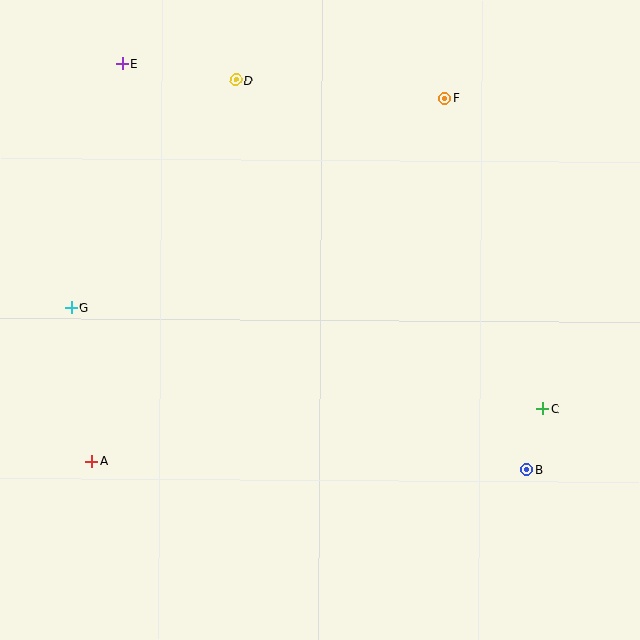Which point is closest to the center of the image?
Point C at (543, 409) is closest to the center.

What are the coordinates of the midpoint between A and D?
The midpoint between A and D is at (164, 271).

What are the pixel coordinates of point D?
Point D is at (236, 80).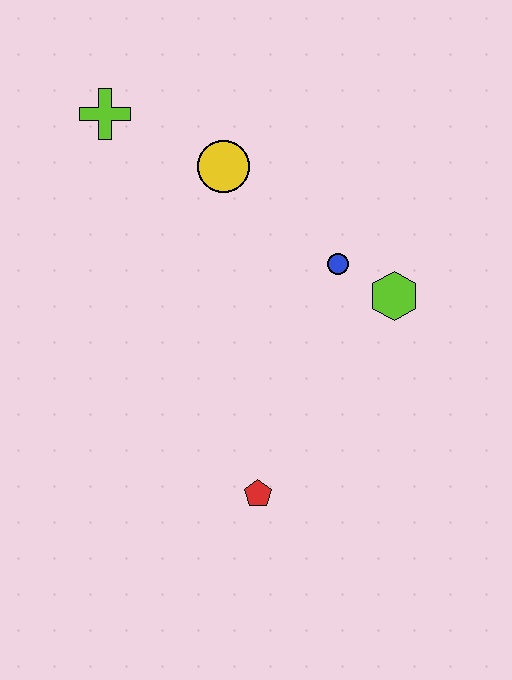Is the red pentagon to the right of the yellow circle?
Yes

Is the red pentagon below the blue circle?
Yes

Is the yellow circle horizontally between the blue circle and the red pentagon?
No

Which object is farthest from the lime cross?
The red pentagon is farthest from the lime cross.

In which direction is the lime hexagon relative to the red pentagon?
The lime hexagon is above the red pentagon.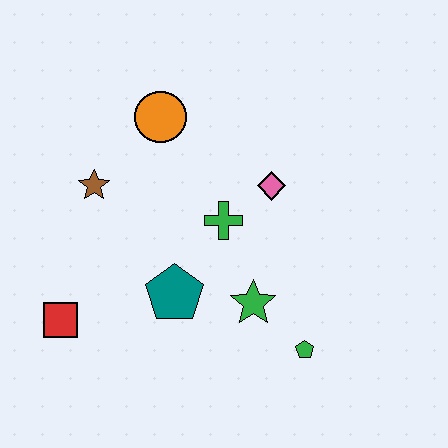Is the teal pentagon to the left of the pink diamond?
Yes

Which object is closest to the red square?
The teal pentagon is closest to the red square.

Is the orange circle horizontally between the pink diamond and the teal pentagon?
No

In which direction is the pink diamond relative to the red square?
The pink diamond is to the right of the red square.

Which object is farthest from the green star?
The orange circle is farthest from the green star.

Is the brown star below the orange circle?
Yes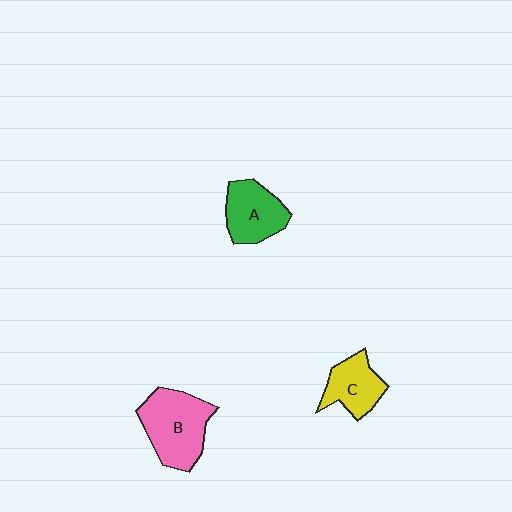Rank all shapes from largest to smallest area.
From largest to smallest: B (pink), A (green), C (yellow).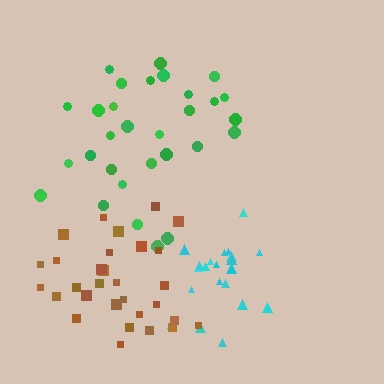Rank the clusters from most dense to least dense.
cyan, brown, green.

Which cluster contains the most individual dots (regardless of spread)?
Green (30).